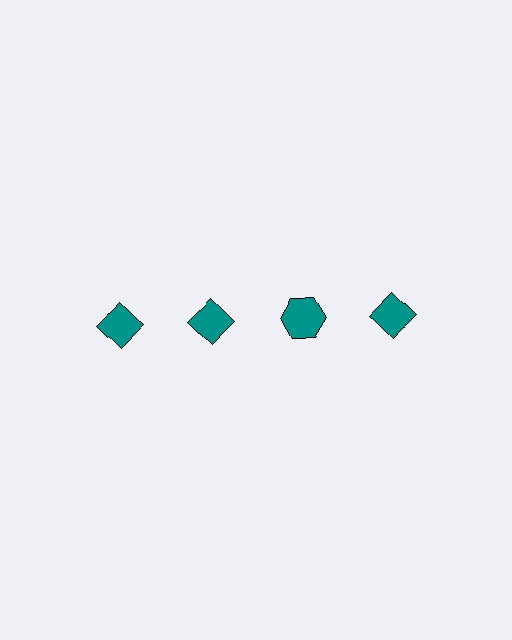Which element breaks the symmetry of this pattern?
The teal hexagon in the top row, center column breaks the symmetry. All other shapes are teal diamonds.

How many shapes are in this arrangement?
There are 4 shapes arranged in a grid pattern.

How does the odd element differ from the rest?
It has a different shape: hexagon instead of diamond.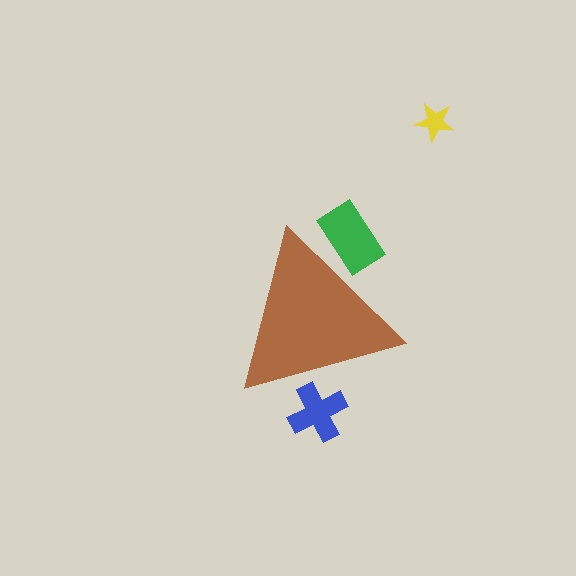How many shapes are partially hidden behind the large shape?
2 shapes are partially hidden.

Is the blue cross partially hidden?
Yes, the blue cross is partially hidden behind the brown triangle.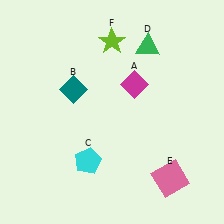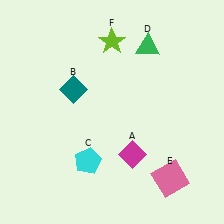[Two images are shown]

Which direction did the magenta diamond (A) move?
The magenta diamond (A) moved down.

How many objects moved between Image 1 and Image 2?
1 object moved between the two images.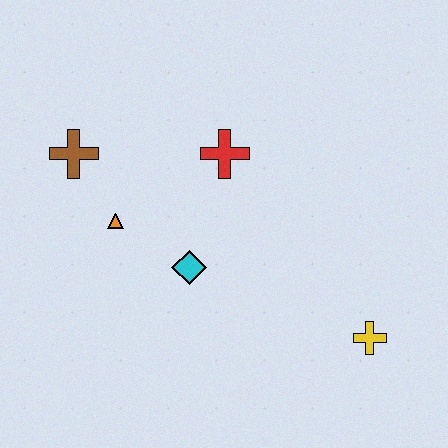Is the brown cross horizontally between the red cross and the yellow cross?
No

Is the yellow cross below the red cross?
Yes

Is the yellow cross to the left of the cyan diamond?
No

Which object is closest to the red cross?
The cyan diamond is closest to the red cross.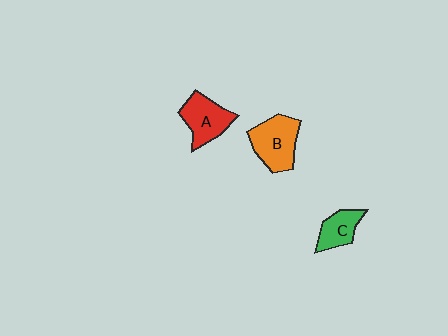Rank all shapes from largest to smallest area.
From largest to smallest: B (orange), A (red), C (green).